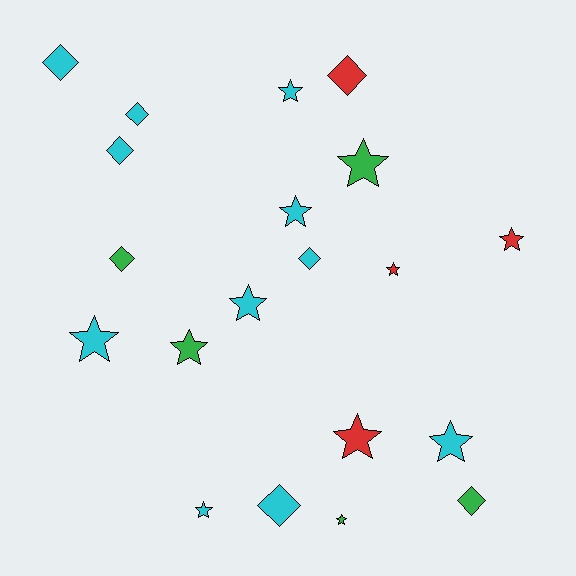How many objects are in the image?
There are 20 objects.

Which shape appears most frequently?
Star, with 12 objects.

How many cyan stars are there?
There are 6 cyan stars.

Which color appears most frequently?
Cyan, with 11 objects.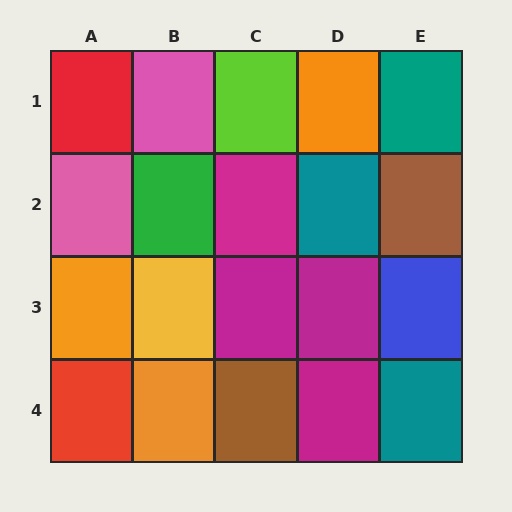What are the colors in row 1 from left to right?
Red, pink, lime, orange, teal.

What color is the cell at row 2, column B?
Green.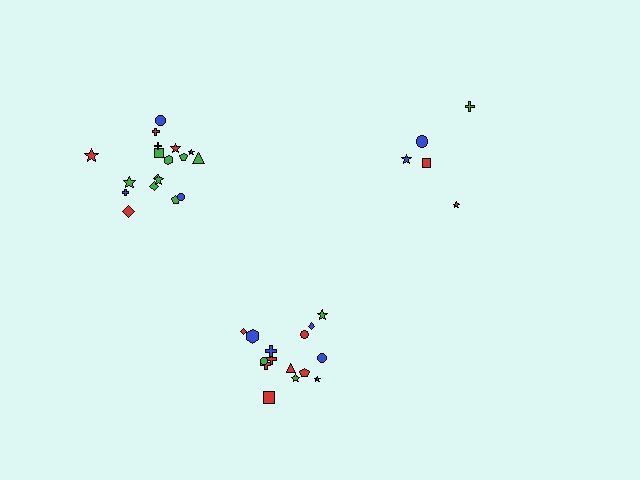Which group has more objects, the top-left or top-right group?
The top-left group.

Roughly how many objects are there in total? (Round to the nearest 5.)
Roughly 40 objects in total.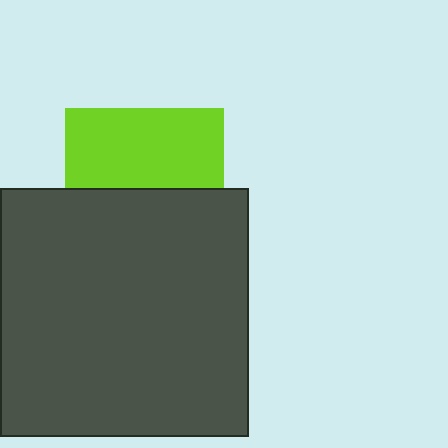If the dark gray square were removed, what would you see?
You would see the complete lime square.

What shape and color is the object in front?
The object in front is a dark gray square.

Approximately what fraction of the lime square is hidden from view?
Roughly 50% of the lime square is hidden behind the dark gray square.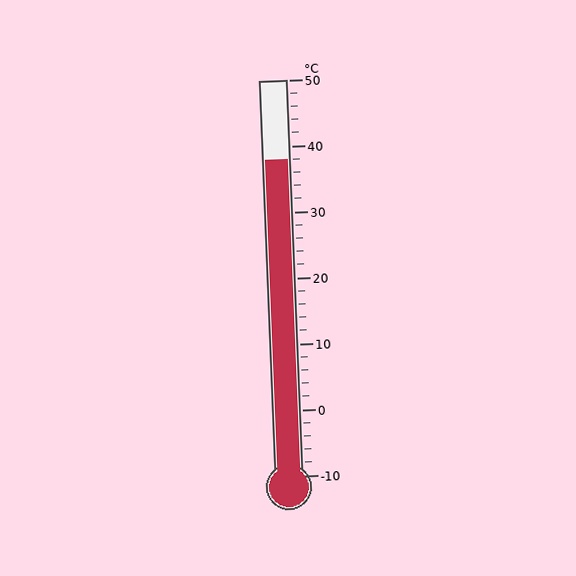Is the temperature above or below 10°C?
The temperature is above 10°C.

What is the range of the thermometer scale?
The thermometer scale ranges from -10°C to 50°C.